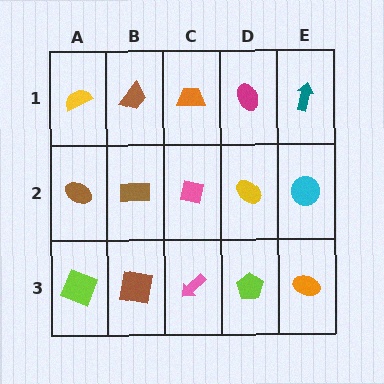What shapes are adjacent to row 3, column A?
A brown ellipse (row 2, column A), a brown square (row 3, column B).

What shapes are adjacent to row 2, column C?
An orange trapezoid (row 1, column C), a pink arrow (row 3, column C), a brown rectangle (row 2, column B), a yellow ellipse (row 2, column D).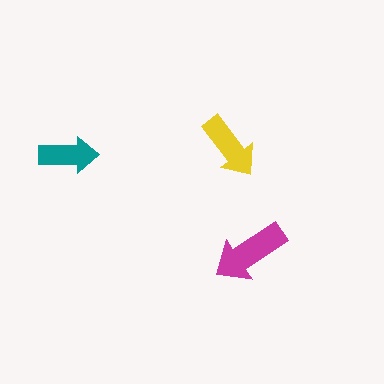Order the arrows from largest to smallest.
the magenta one, the yellow one, the teal one.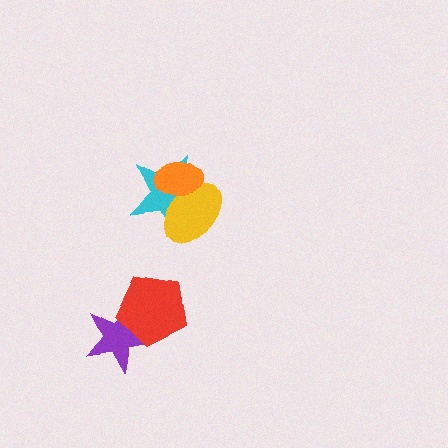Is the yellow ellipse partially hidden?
Yes, it is partially covered by another shape.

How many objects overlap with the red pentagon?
1 object overlaps with the red pentagon.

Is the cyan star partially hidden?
Yes, it is partially covered by another shape.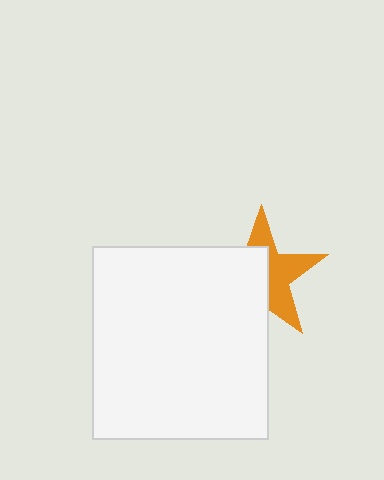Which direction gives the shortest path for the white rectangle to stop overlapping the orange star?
Moving toward the lower-left gives the shortest separation.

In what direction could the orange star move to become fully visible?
The orange star could move toward the upper-right. That would shift it out from behind the white rectangle entirely.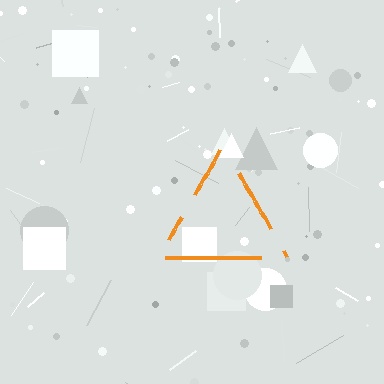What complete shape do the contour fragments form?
The contour fragments form a triangle.